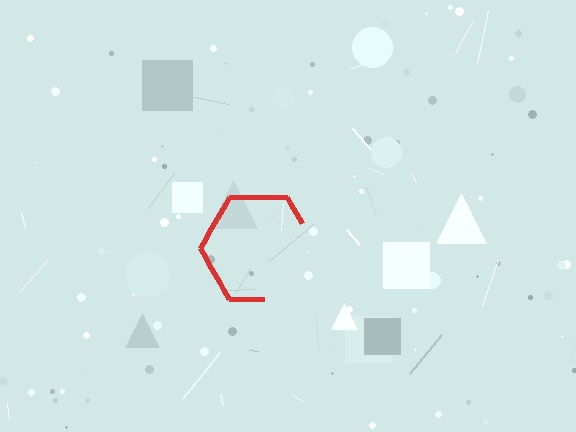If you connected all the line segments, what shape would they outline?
They would outline a hexagon.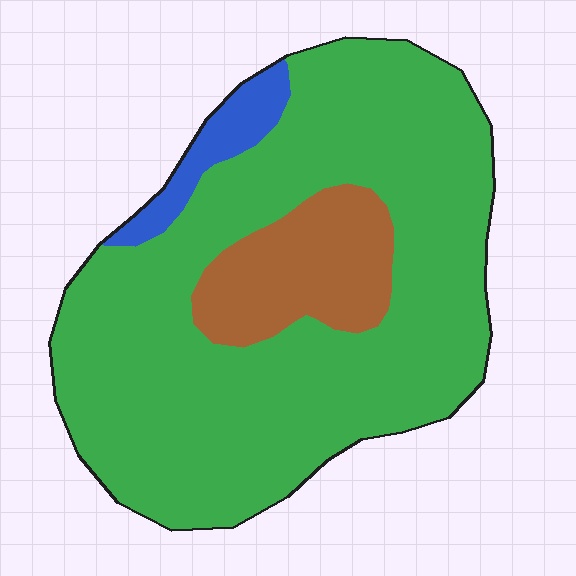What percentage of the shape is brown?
Brown covers roughly 15% of the shape.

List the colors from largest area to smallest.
From largest to smallest: green, brown, blue.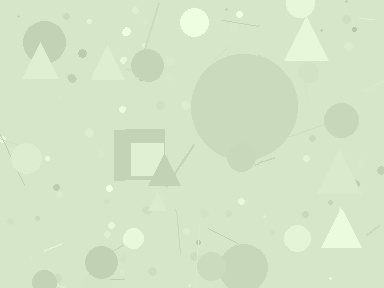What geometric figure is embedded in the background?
A circle is embedded in the background.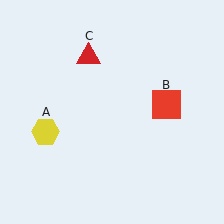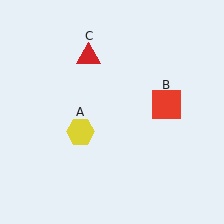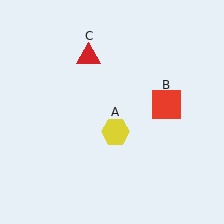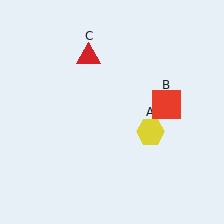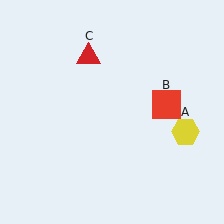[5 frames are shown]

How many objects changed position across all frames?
1 object changed position: yellow hexagon (object A).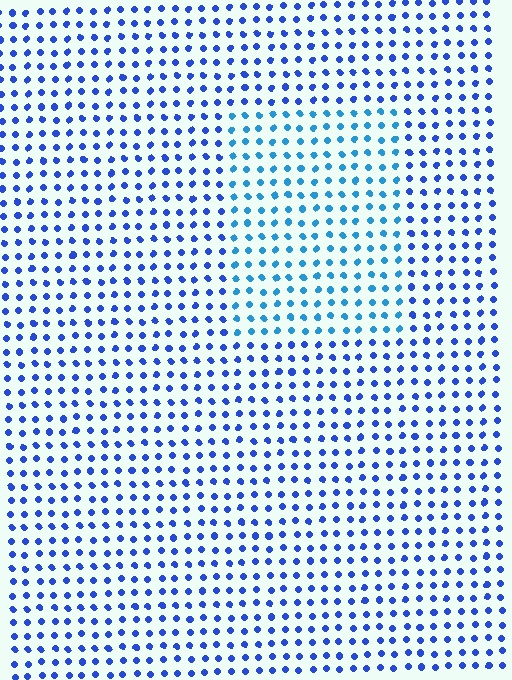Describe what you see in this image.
The image is filled with small blue elements in a uniform arrangement. A rectangle-shaped region is visible where the elements are tinted to a slightly different hue, forming a subtle color boundary.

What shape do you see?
I see a rectangle.